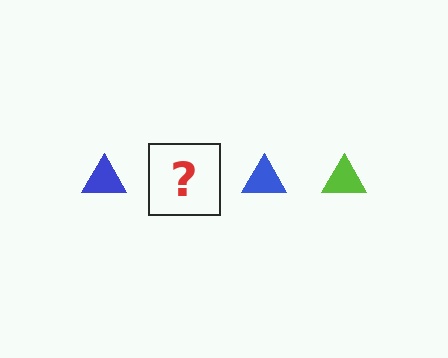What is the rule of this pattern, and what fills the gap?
The rule is that the pattern cycles through blue, lime triangles. The gap should be filled with a lime triangle.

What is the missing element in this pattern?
The missing element is a lime triangle.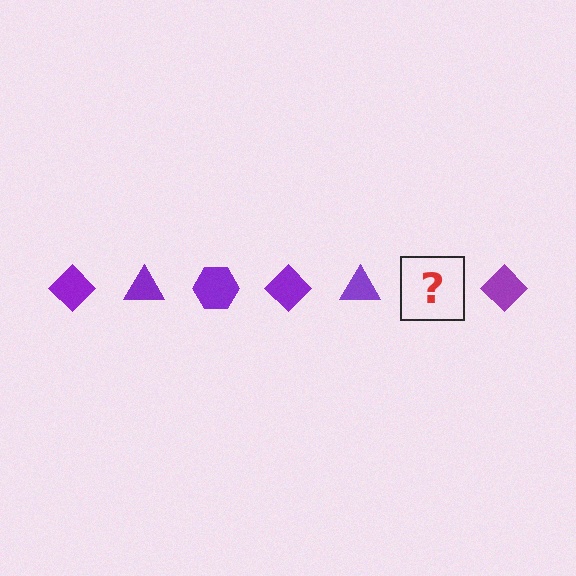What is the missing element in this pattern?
The missing element is a purple hexagon.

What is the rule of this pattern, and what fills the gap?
The rule is that the pattern cycles through diamond, triangle, hexagon shapes in purple. The gap should be filled with a purple hexagon.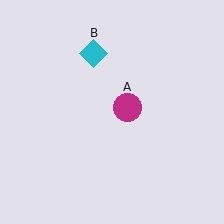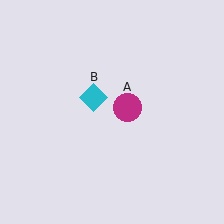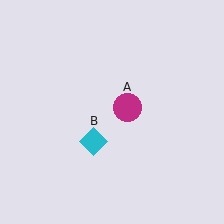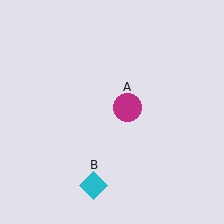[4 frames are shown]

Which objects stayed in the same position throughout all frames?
Magenta circle (object A) remained stationary.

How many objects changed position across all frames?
1 object changed position: cyan diamond (object B).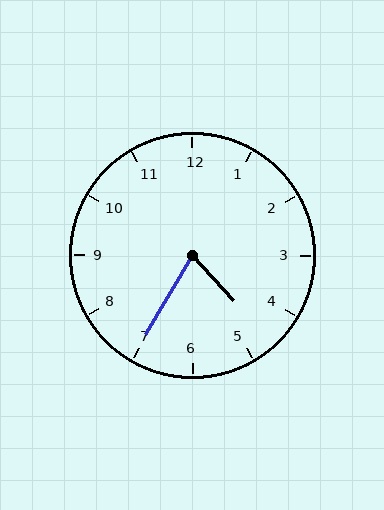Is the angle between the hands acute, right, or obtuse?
It is acute.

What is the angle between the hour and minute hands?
Approximately 72 degrees.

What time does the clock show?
4:35.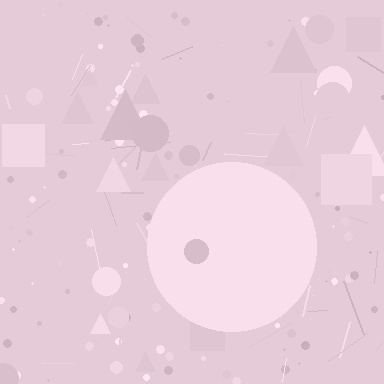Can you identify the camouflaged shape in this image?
The camouflaged shape is a circle.